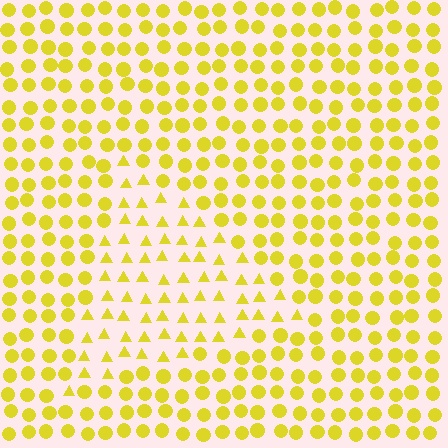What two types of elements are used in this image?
The image uses triangles inside the triangle region and circles outside it.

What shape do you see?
I see a triangle.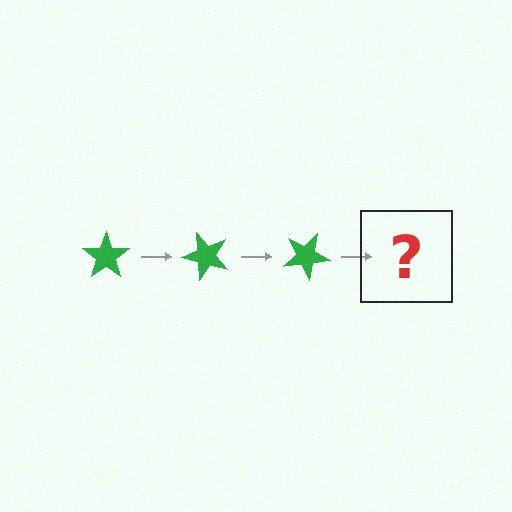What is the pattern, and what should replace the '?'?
The pattern is that the star rotates 50 degrees each step. The '?' should be a green star rotated 150 degrees.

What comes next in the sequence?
The next element should be a green star rotated 150 degrees.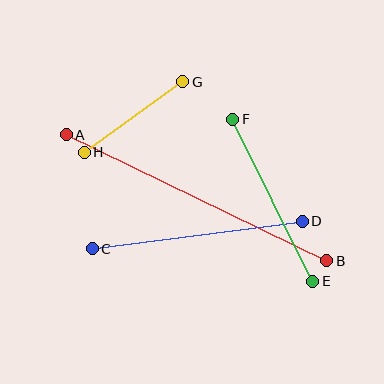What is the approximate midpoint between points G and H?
The midpoint is at approximately (134, 117) pixels.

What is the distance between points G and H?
The distance is approximately 121 pixels.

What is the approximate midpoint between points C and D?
The midpoint is at approximately (197, 235) pixels.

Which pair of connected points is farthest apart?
Points A and B are farthest apart.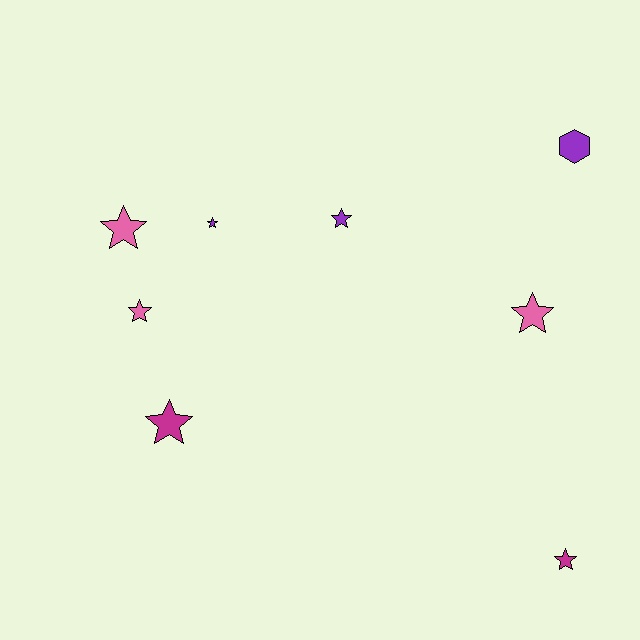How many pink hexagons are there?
There are no pink hexagons.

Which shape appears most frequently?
Star, with 7 objects.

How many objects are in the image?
There are 8 objects.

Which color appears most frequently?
Purple, with 3 objects.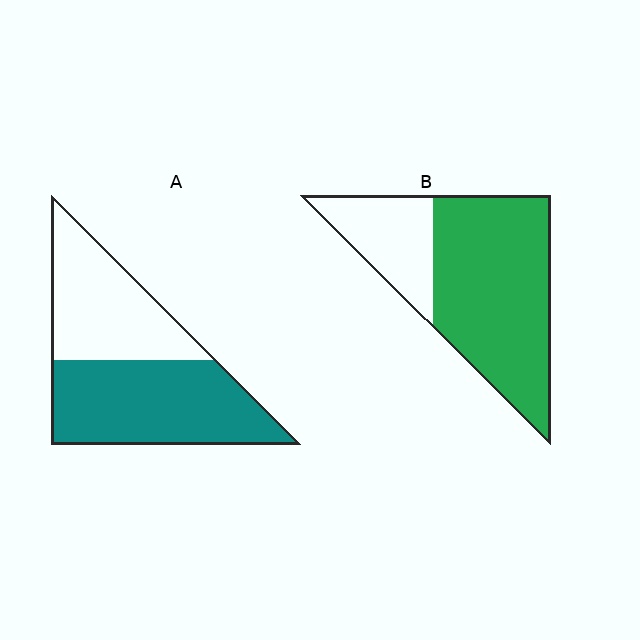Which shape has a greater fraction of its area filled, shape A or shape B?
Shape B.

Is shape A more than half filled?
Yes.